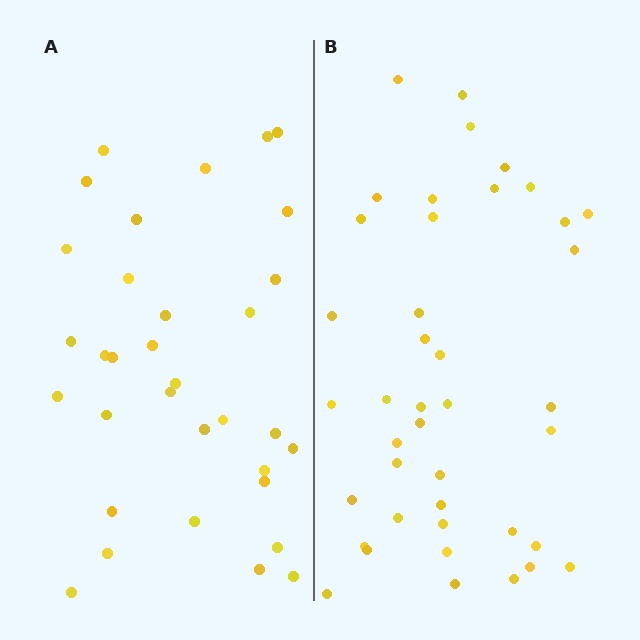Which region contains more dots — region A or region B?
Region B (the right region) has more dots.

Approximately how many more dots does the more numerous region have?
Region B has roughly 8 or so more dots than region A.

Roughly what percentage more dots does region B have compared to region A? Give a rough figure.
About 25% more.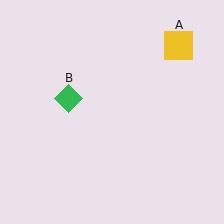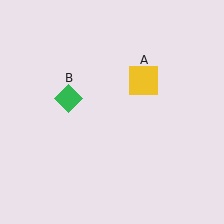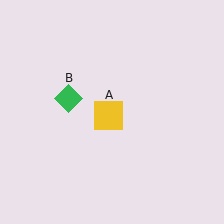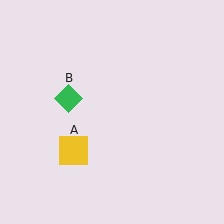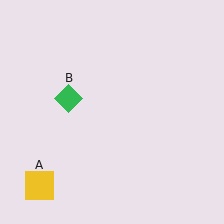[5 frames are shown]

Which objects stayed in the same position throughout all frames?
Green diamond (object B) remained stationary.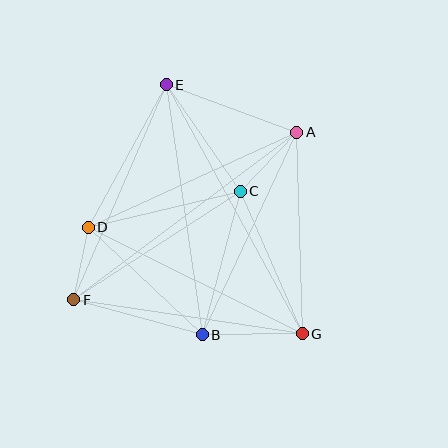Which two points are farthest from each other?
Points E and G are farthest from each other.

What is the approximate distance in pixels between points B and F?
The distance between B and F is approximately 133 pixels.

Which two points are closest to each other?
Points D and F are closest to each other.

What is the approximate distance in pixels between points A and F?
The distance between A and F is approximately 279 pixels.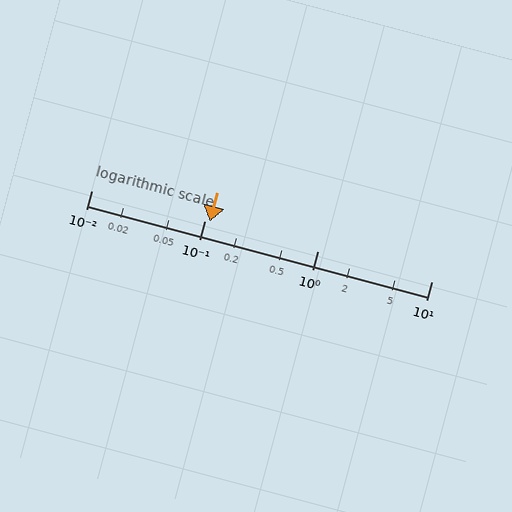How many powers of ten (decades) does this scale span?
The scale spans 3 decades, from 0.01 to 10.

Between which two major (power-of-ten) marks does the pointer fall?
The pointer is between 0.1 and 1.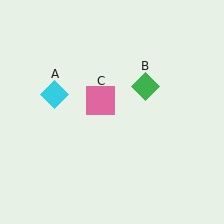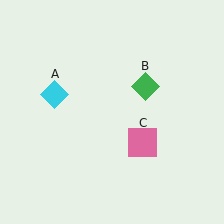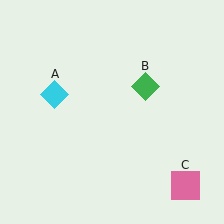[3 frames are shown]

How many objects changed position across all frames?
1 object changed position: pink square (object C).